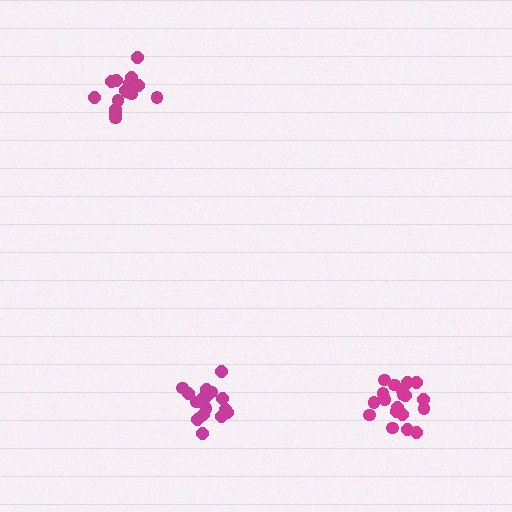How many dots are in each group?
Group 1: 15 dots, Group 2: 18 dots, Group 3: 20 dots (53 total).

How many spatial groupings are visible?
There are 3 spatial groupings.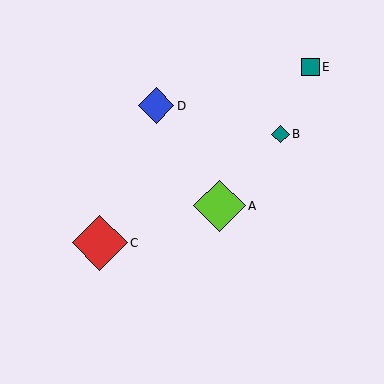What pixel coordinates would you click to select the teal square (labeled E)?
Click at (311, 67) to select the teal square E.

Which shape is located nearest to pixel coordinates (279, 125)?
The teal diamond (labeled B) at (280, 134) is nearest to that location.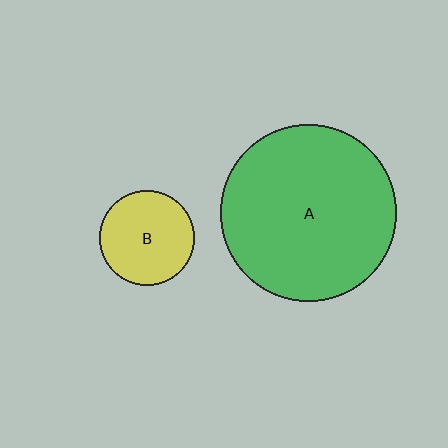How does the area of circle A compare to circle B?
Approximately 3.4 times.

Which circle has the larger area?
Circle A (green).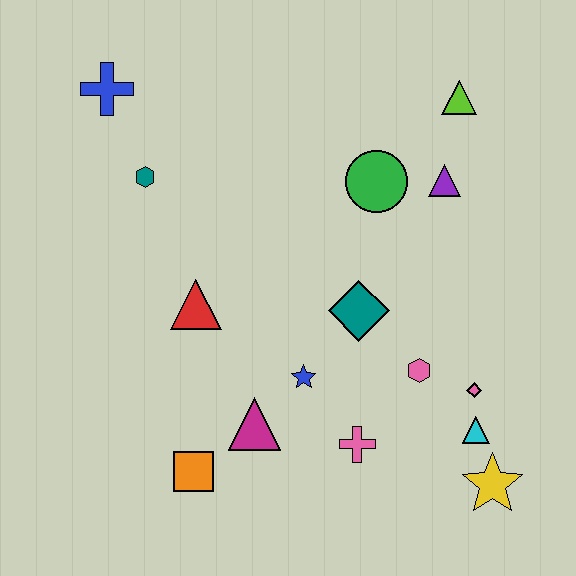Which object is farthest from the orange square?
The lime triangle is farthest from the orange square.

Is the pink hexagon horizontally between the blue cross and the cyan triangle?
Yes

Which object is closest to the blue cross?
The teal hexagon is closest to the blue cross.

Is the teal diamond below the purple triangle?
Yes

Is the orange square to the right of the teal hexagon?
Yes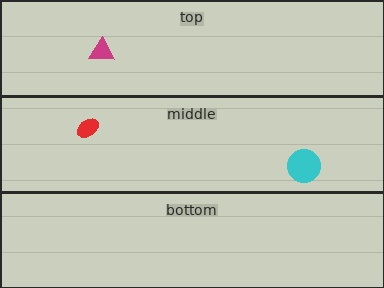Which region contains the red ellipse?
The middle region.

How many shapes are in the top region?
1.